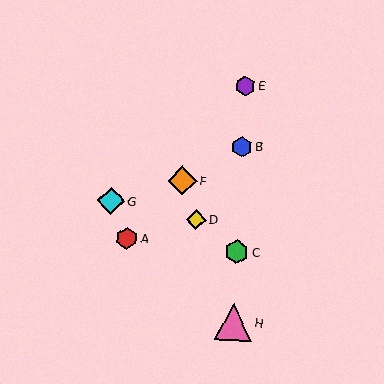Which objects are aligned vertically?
Objects B, C, E, H are aligned vertically.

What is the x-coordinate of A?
Object A is at x≈127.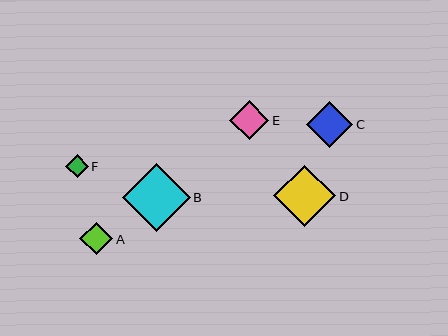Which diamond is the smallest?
Diamond F is the smallest with a size of approximately 23 pixels.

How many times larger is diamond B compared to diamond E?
Diamond B is approximately 1.7 times the size of diamond E.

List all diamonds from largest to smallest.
From largest to smallest: B, D, C, E, A, F.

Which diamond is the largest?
Diamond B is the largest with a size of approximately 68 pixels.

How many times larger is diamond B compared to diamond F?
Diamond B is approximately 3.0 times the size of diamond F.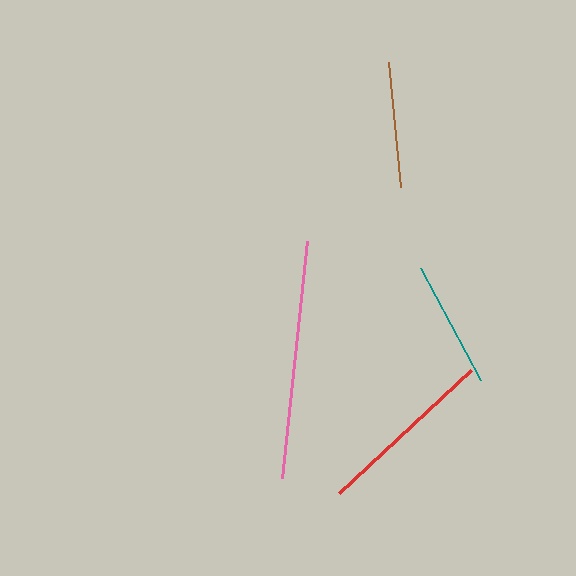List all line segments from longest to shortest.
From longest to shortest: pink, red, teal, brown.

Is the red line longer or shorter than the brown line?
The red line is longer than the brown line.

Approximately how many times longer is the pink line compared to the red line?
The pink line is approximately 1.3 times the length of the red line.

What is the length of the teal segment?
The teal segment is approximately 128 pixels long.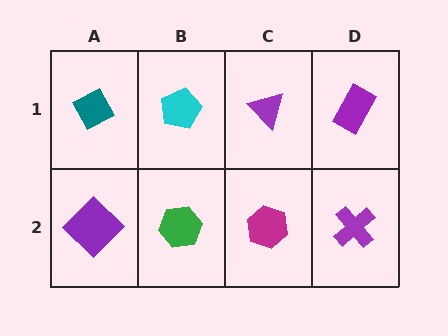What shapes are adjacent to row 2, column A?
A teal diamond (row 1, column A), a green hexagon (row 2, column B).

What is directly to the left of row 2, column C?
A green hexagon.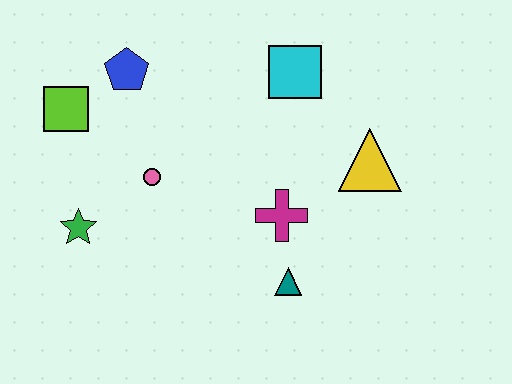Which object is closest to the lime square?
The blue pentagon is closest to the lime square.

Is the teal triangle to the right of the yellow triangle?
No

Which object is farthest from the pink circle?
The yellow triangle is farthest from the pink circle.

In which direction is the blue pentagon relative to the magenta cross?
The blue pentagon is to the left of the magenta cross.